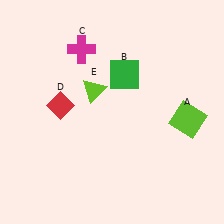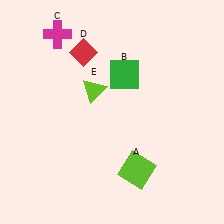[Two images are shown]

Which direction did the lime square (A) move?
The lime square (A) moved left.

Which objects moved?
The objects that moved are: the lime square (A), the magenta cross (C), the red diamond (D).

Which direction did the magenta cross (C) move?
The magenta cross (C) moved left.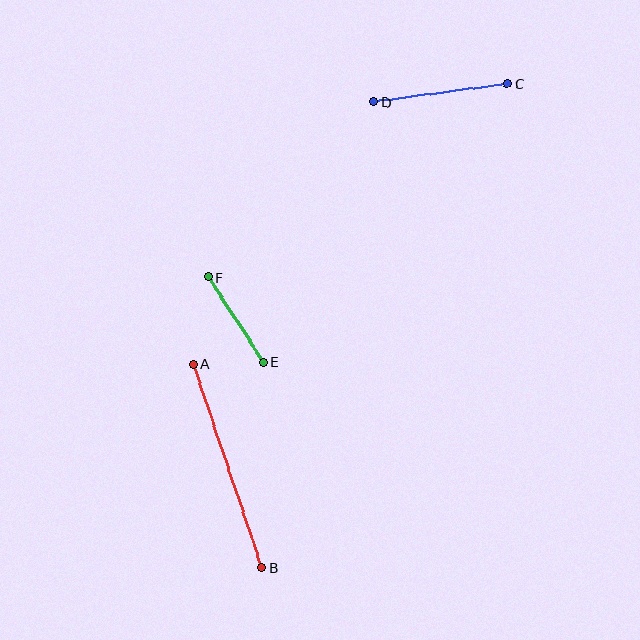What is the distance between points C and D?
The distance is approximately 135 pixels.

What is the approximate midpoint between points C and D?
The midpoint is at approximately (441, 93) pixels.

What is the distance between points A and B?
The distance is approximately 215 pixels.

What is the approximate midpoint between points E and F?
The midpoint is at approximately (236, 320) pixels.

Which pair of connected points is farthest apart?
Points A and B are farthest apart.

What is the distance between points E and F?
The distance is approximately 101 pixels.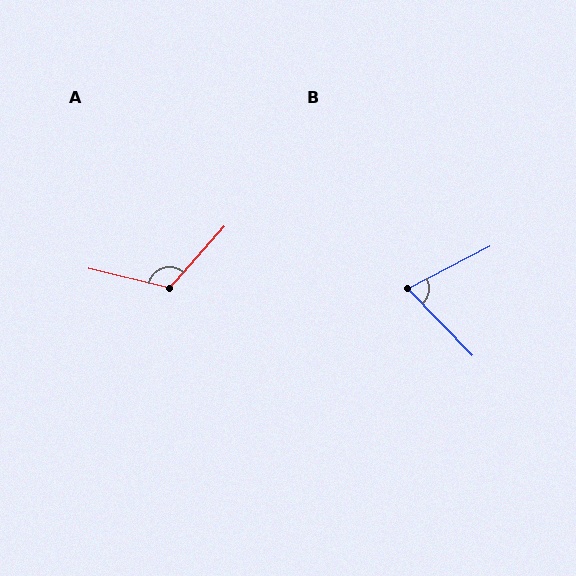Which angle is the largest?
A, at approximately 118 degrees.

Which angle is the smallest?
B, at approximately 73 degrees.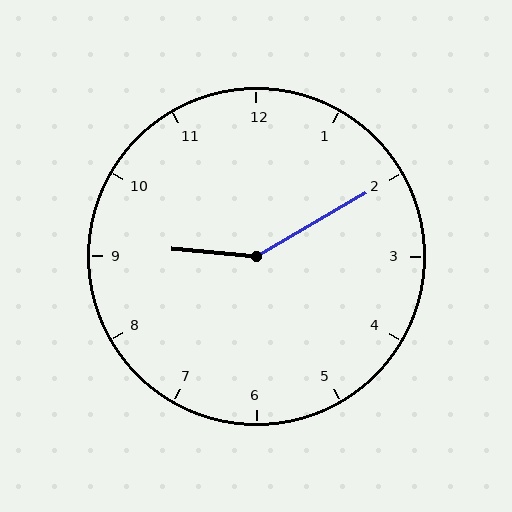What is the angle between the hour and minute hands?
Approximately 145 degrees.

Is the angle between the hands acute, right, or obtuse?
It is obtuse.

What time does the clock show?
9:10.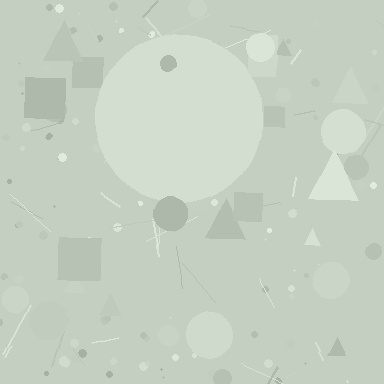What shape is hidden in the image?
A circle is hidden in the image.